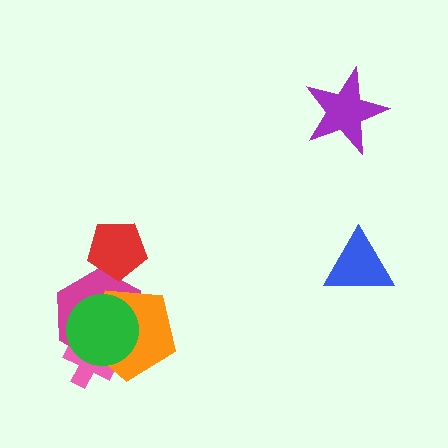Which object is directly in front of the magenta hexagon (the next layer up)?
The red pentagon is directly in front of the magenta hexagon.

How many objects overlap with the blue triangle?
0 objects overlap with the blue triangle.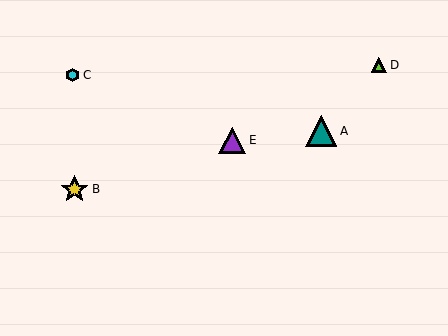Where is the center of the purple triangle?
The center of the purple triangle is at (232, 140).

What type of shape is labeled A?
Shape A is a teal triangle.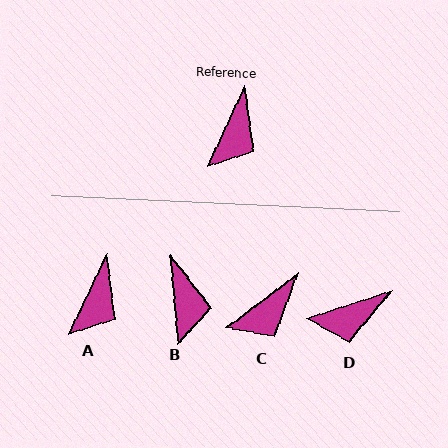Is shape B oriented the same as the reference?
No, it is off by about 30 degrees.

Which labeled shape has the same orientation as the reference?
A.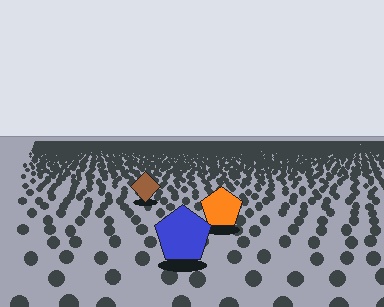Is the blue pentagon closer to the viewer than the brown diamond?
Yes. The blue pentagon is closer — you can tell from the texture gradient: the ground texture is coarser near it.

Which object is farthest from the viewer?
The brown diamond is farthest from the viewer. It appears smaller and the ground texture around it is denser.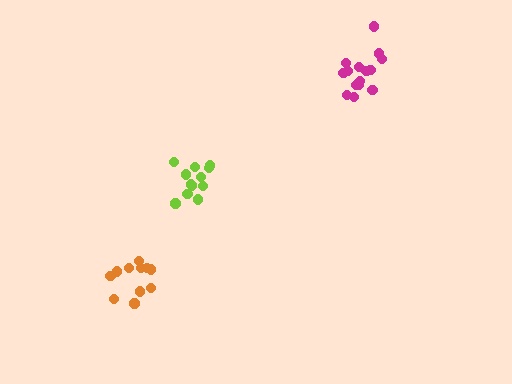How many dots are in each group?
Group 1: 15 dots, Group 2: 12 dots, Group 3: 11 dots (38 total).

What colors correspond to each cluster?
The clusters are colored: magenta, lime, orange.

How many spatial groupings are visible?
There are 3 spatial groupings.